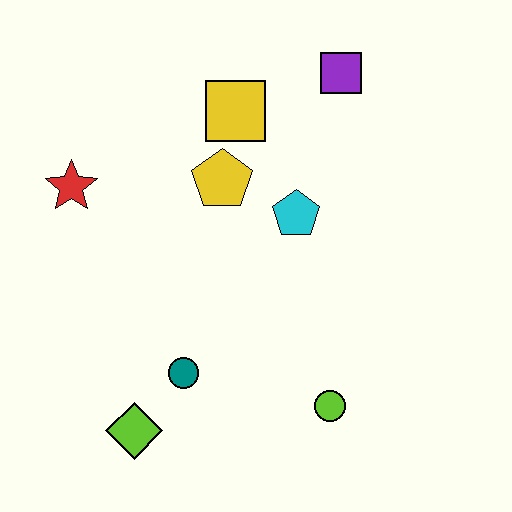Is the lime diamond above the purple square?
No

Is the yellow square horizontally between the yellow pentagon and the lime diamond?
No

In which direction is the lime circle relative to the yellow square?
The lime circle is below the yellow square.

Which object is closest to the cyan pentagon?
The yellow pentagon is closest to the cyan pentagon.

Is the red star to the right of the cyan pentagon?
No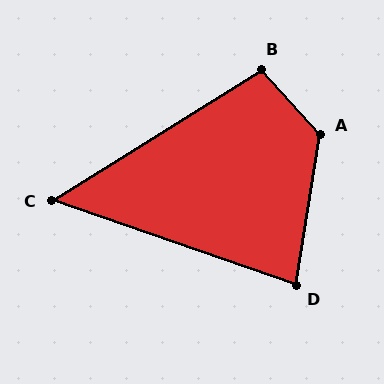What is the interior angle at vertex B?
Approximately 100 degrees (obtuse).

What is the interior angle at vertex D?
Approximately 80 degrees (acute).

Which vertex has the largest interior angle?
A, at approximately 129 degrees.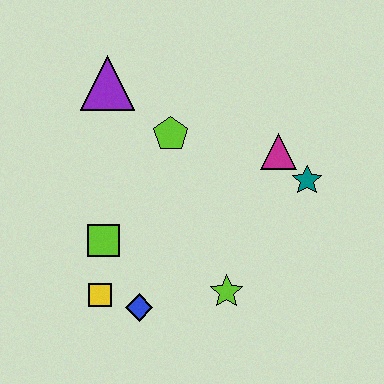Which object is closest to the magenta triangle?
The teal star is closest to the magenta triangle.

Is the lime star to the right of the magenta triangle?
No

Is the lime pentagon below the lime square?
No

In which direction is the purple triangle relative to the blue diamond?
The purple triangle is above the blue diamond.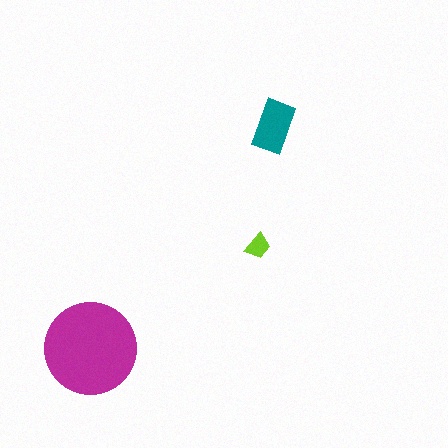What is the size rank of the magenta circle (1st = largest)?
1st.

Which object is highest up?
The teal rectangle is topmost.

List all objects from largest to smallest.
The magenta circle, the teal rectangle, the lime trapezoid.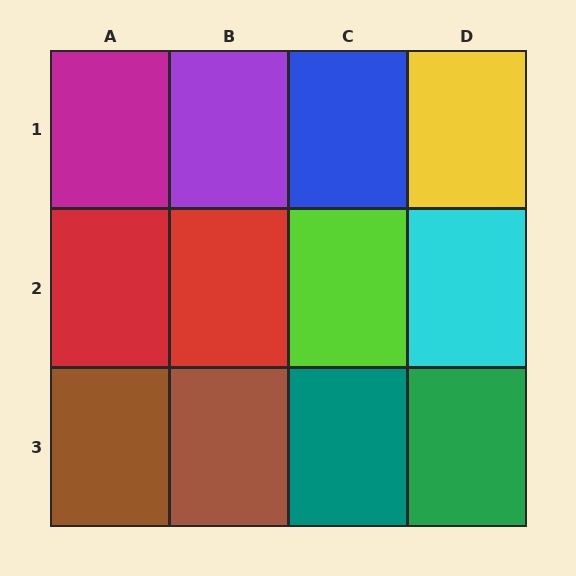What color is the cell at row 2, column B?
Red.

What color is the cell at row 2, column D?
Cyan.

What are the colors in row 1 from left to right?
Magenta, purple, blue, yellow.